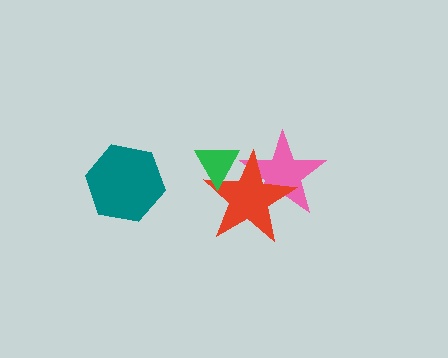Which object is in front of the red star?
The green triangle is in front of the red star.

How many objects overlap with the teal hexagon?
0 objects overlap with the teal hexagon.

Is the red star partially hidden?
Yes, it is partially covered by another shape.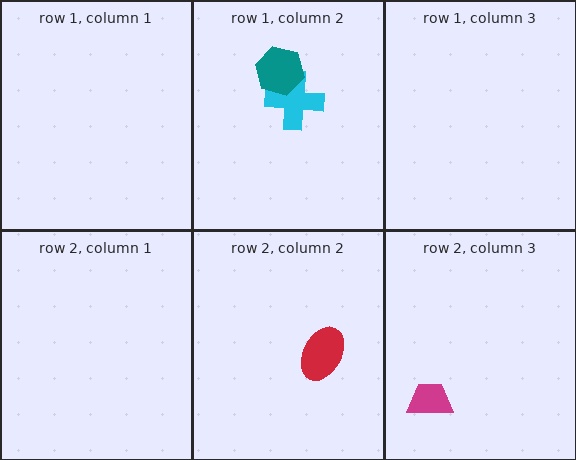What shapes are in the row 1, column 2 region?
The cyan cross, the teal hexagon.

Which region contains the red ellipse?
The row 2, column 2 region.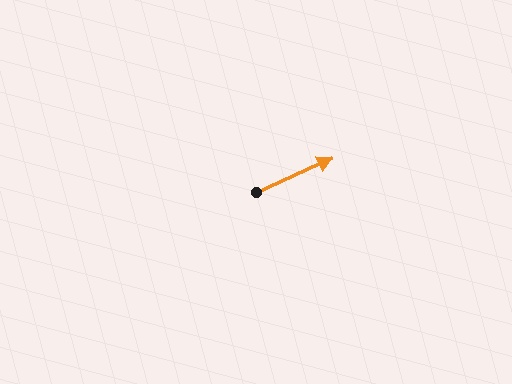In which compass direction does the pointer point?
Northeast.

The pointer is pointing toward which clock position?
Roughly 2 o'clock.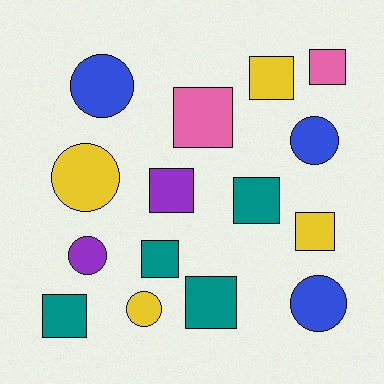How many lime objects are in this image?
There are no lime objects.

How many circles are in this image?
There are 6 circles.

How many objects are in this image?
There are 15 objects.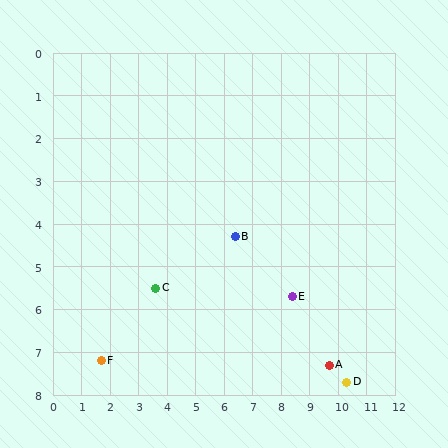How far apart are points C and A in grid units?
Points C and A are about 6.4 grid units apart.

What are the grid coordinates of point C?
Point C is at approximately (3.6, 5.5).